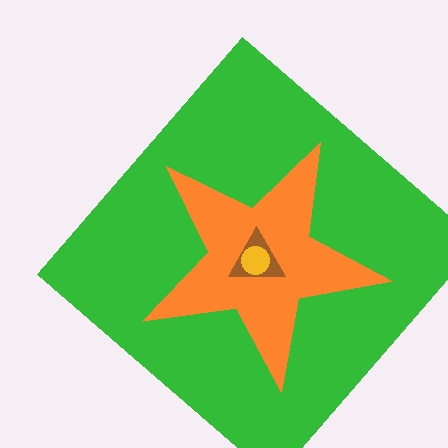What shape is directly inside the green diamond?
The orange star.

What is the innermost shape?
The yellow circle.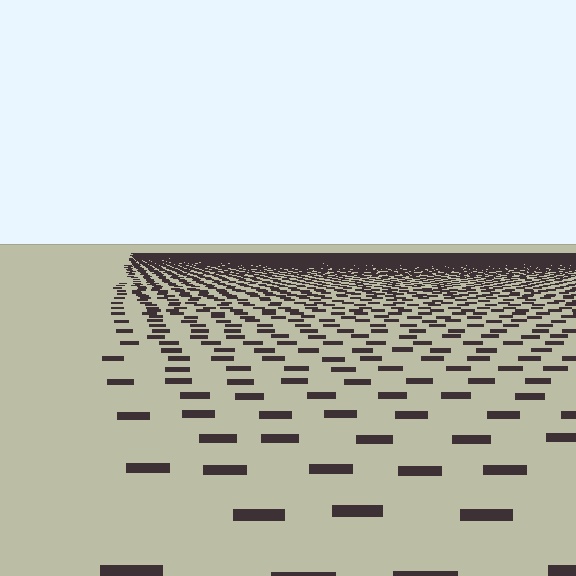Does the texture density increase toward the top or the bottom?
Density increases toward the top.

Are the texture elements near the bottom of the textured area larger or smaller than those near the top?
Larger. Near the bottom, elements are closer to the viewer and appear at a bigger on-screen size.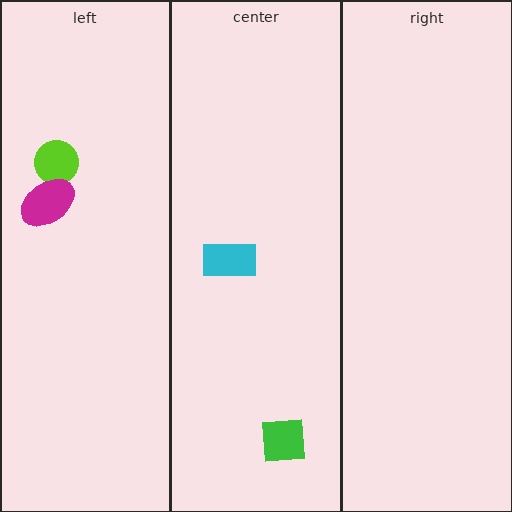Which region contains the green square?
The center region.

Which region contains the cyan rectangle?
The center region.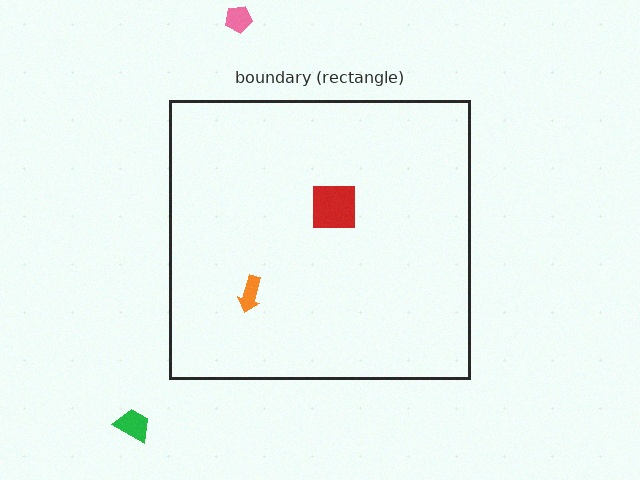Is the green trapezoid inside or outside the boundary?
Outside.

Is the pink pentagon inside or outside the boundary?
Outside.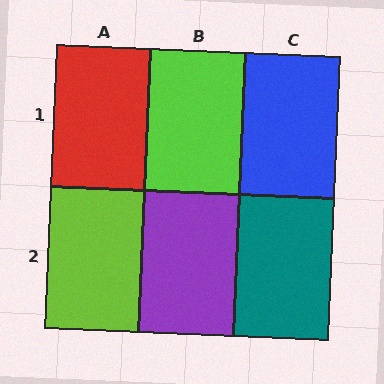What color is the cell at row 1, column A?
Red.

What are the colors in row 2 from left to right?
Lime, purple, teal.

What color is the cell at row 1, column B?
Lime.